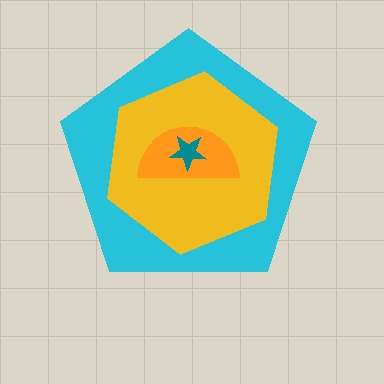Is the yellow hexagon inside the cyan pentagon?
Yes.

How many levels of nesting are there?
4.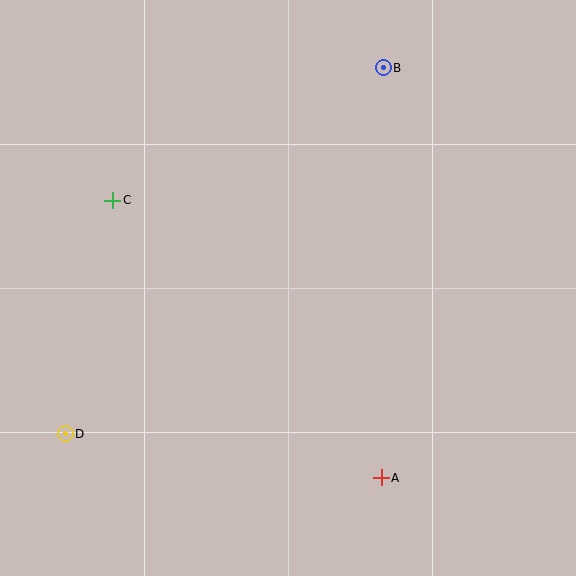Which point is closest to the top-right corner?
Point B is closest to the top-right corner.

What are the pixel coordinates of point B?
Point B is at (383, 68).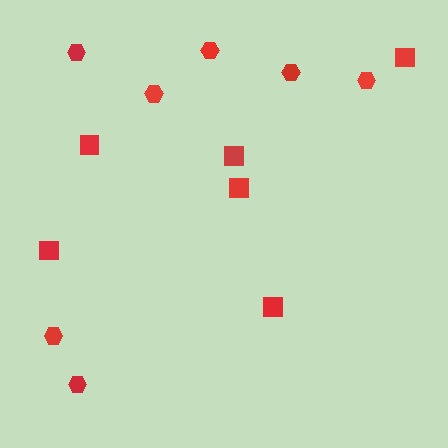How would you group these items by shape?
There are 2 groups: one group of squares (6) and one group of hexagons (7).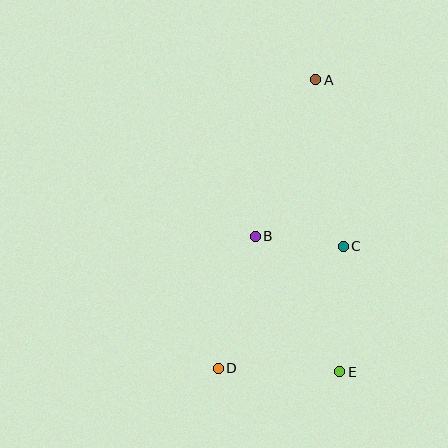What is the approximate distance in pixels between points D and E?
The distance between D and E is approximately 122 pixels.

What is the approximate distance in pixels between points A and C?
The distance between A and C is approximately 169 pixels.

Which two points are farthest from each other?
Points A and D are farthest from each other.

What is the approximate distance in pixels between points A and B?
The distance between A and B is approximately 168 pixels.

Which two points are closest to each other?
Points B and C are closest to each other.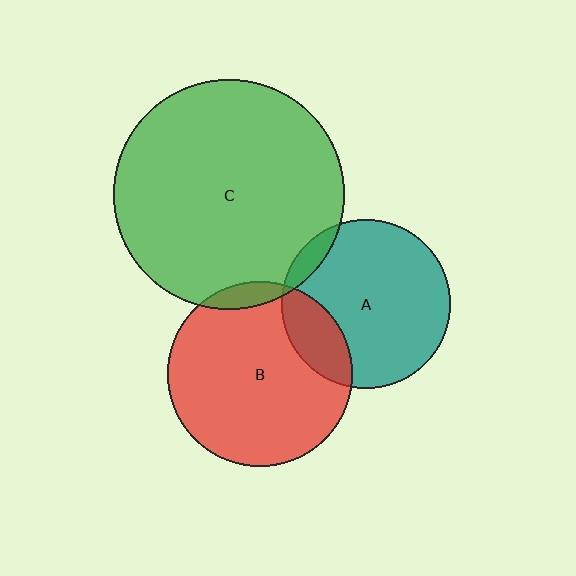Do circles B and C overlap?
Yes.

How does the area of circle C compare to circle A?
Approximately 1.9 times.